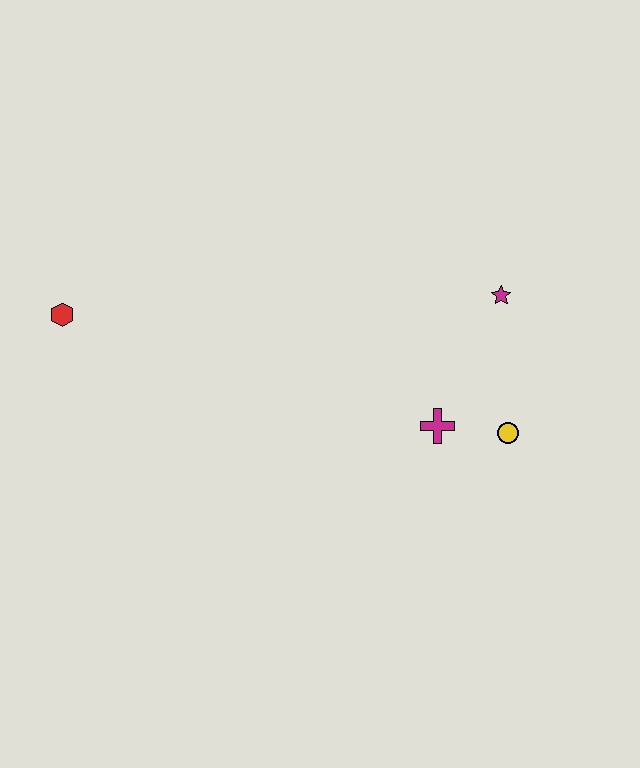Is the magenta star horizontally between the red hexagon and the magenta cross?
No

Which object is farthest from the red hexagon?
The yellow circle is farthest from the red hexagon.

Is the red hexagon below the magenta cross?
No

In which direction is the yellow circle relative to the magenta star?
The yellow circle is below the magenta star.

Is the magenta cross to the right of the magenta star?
No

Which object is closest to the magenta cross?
The yellow circle is closest to the magenta cross.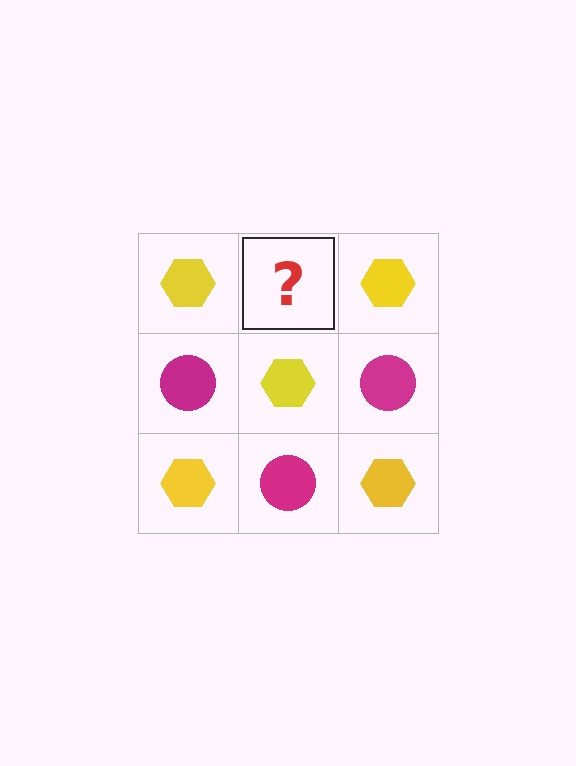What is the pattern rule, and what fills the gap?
The rule is that it alternates yellow hexagon and magenta circle in a checkerboard pattern. The gap should be filled with a magenta circle.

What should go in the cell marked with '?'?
The missing cell should contain a magenta circle.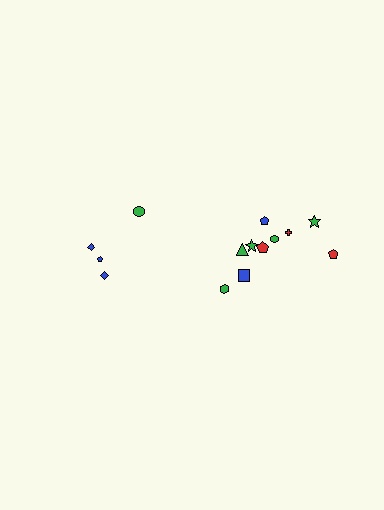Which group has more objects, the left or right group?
The right group.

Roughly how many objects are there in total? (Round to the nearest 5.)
Roughly 15 objects in total.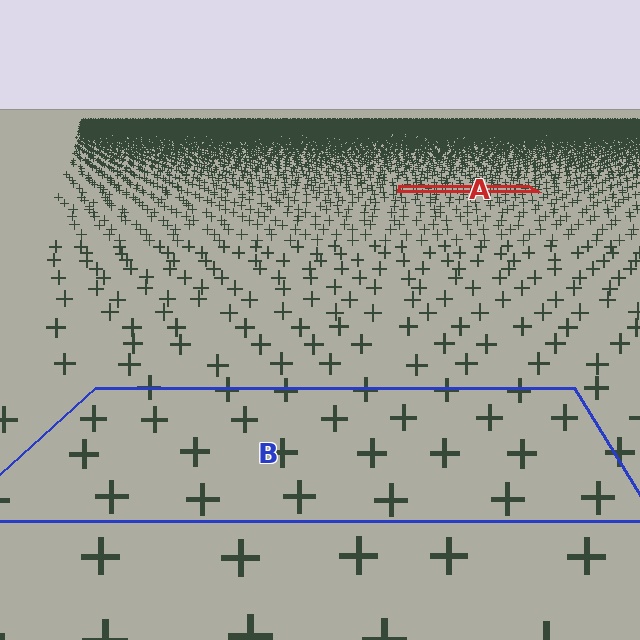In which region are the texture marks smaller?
The texture marks are smaller in region A, because it is farther away.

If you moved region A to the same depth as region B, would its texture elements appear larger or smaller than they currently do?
They would appear larger. At a closer depth, the same texture elements are projected at a bigger on-screen size.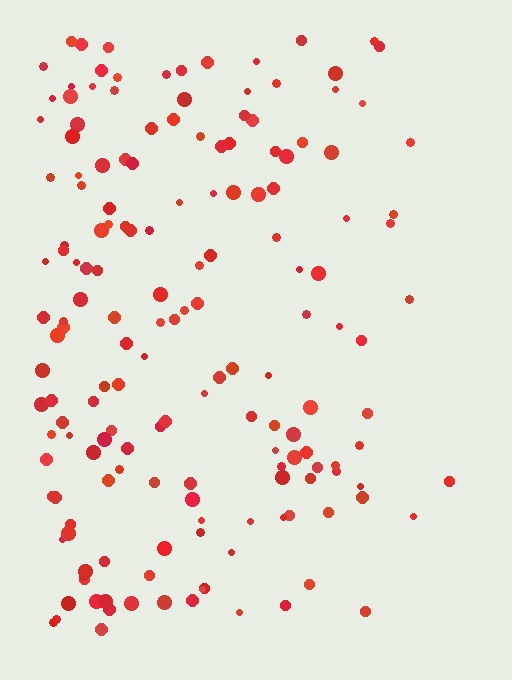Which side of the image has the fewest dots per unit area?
The right.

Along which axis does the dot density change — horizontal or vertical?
Horizontal.